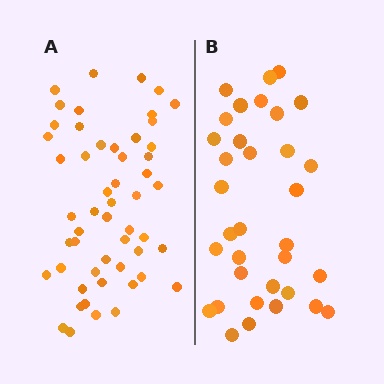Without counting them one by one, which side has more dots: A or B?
Region A (the left region) has more dots.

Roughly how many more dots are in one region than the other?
Region A has approximately 20 more dots than region B.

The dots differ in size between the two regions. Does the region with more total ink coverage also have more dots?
No. Region B has more total ink coverage because its dots are larger, but region A actually contains more individual dots. Total area can be misleading — the number of items is what matters here.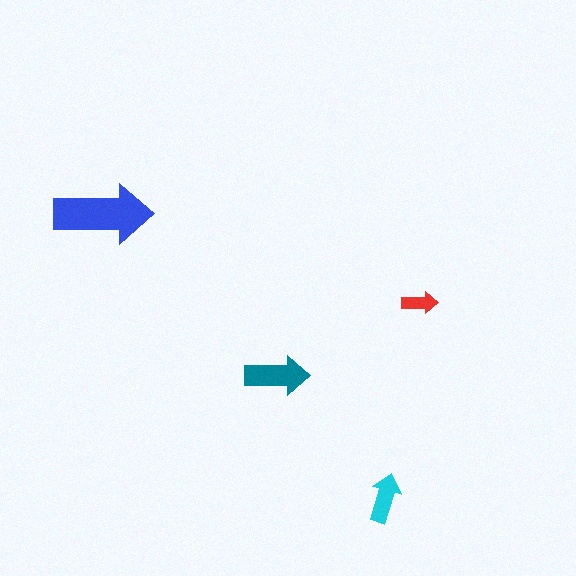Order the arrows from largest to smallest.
the blue one, the teal one, the cyan one, the red one.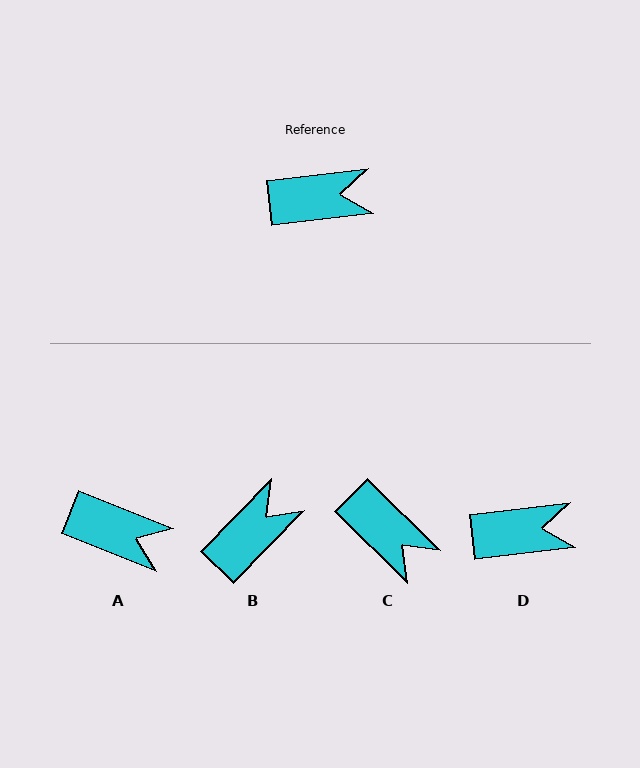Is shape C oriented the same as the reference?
No, it is off by about 51 degrees.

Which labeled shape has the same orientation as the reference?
D.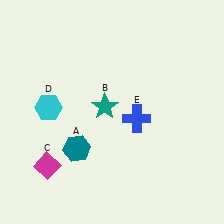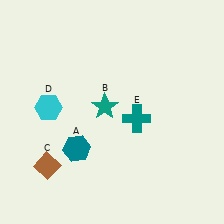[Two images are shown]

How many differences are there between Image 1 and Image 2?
There are 2 differences between the two images.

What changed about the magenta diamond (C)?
In Image 1, C is magenta. In Image 2, it changed to brown.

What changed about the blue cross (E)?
In Image 1, E is blue. In Image 2, it changed to teal.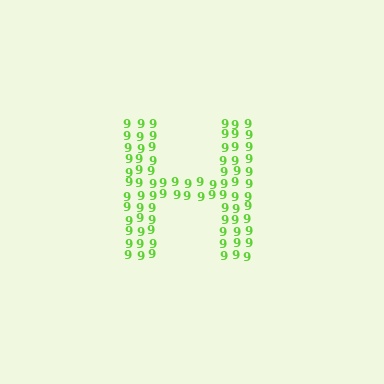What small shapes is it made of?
It is made of small digit 9's.